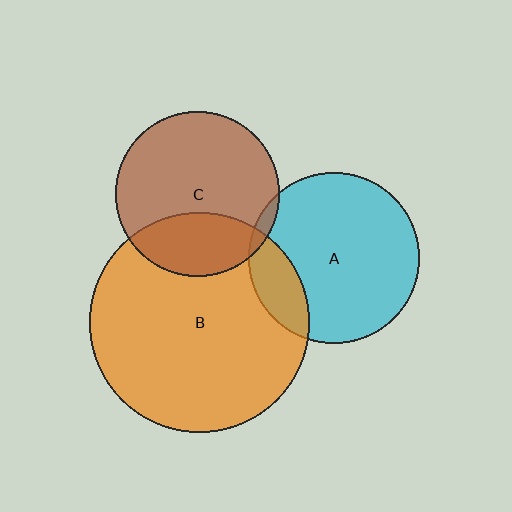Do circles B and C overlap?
Yes.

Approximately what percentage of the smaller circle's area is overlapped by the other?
Approximately 30%.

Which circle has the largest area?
Circle B (orange).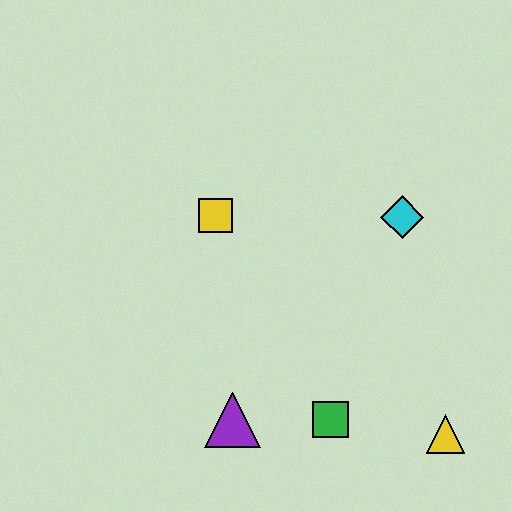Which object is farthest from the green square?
The yellow square is farthest from the green square.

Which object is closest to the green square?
The purple triangle is closest to the green square.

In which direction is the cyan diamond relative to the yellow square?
The cyan diamond is to the right of the yellow square.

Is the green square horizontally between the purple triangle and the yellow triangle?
Yes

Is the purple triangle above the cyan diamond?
No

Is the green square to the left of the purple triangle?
No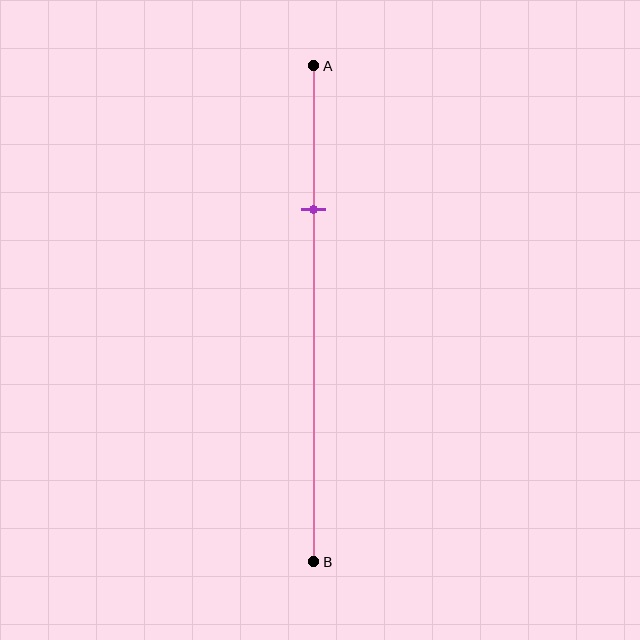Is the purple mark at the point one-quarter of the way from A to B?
No, the mark is at about 30% from A, not at the 25% one-quarter point.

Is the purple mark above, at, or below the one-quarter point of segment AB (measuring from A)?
The purple mark is below the one-quarter point of segment AB.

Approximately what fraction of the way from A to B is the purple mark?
The purple mark is approximately 30% of the way from A to B.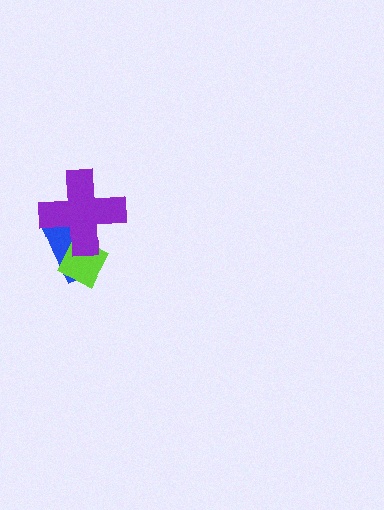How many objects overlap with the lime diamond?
2 objects overlap with the lime diamond.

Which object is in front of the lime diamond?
The purple cross is in front of the lime diamond.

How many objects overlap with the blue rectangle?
2 objects overlap with the blue rectangle.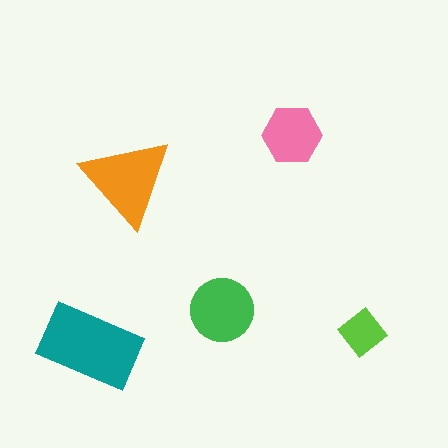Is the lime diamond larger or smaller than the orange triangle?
Smaller.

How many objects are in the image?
There are 5 objects in the image.